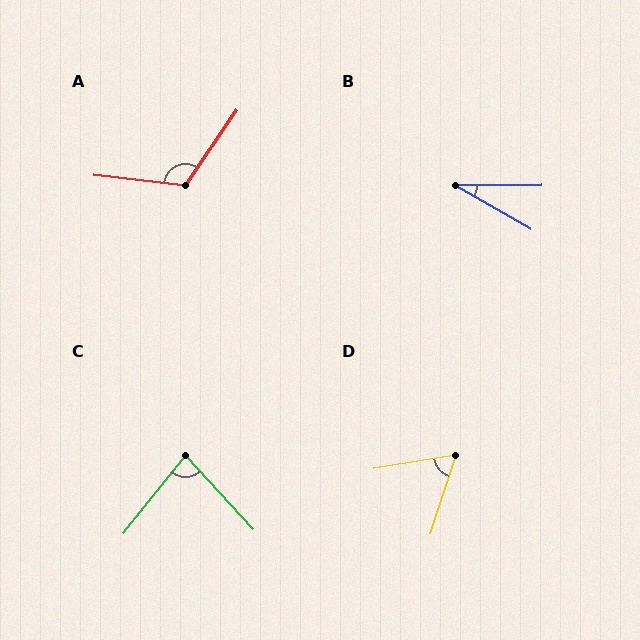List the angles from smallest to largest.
B (31°), D (63°), C (81°), A (118°).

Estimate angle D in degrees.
Approximately 63 degrees.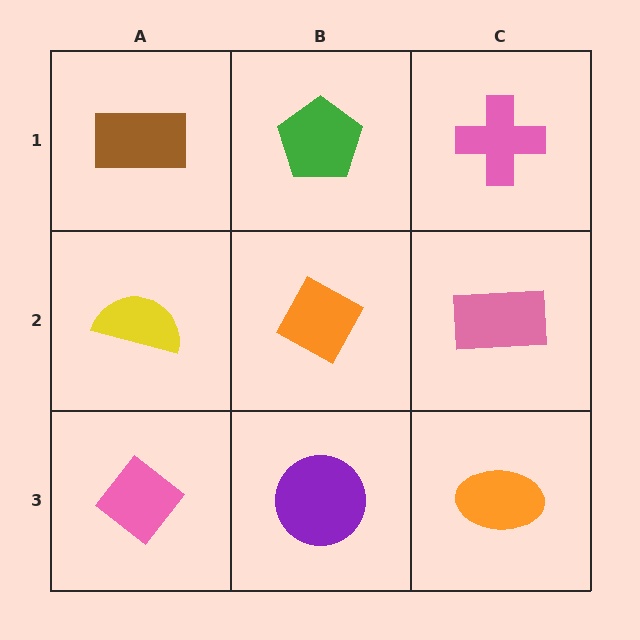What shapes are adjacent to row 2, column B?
A green pentagon (row 1, column B), a purple circle (row 3, column B), a yellow semicircle (row 2, column A), a pink rectangle (row 2, column C).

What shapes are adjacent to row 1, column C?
A pink rectangle (row 2, column C), a green pentagon (row 1, column B).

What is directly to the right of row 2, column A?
An orange diamond.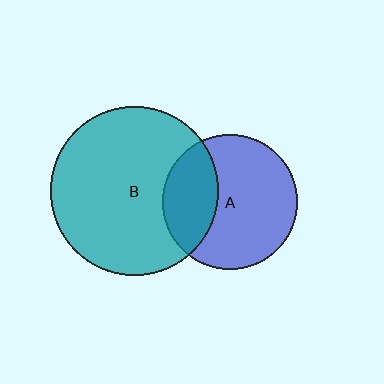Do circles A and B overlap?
Yes.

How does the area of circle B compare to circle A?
Approximately 1.6 times.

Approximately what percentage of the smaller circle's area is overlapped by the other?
Approximately 30%.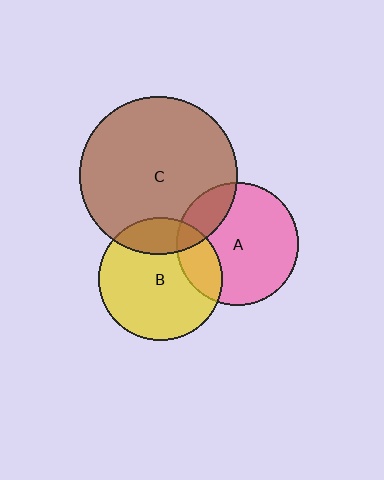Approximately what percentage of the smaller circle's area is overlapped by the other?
Approximately 20%.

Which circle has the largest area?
Circle C (brown).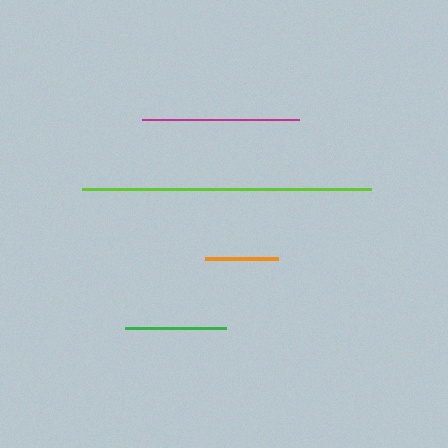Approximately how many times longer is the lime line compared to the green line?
The lime line is approximately 2.9 times the length of the green line.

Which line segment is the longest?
The lime line is the longest at approximately 289 pixels.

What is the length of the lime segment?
The lime segment is approximately 289 pixels long.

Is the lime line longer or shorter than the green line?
The lime line is longer than the green line.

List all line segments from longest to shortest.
From longest to shortest: lime, magenta, green, orange.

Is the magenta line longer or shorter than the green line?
The magenta line is longer than the green line.